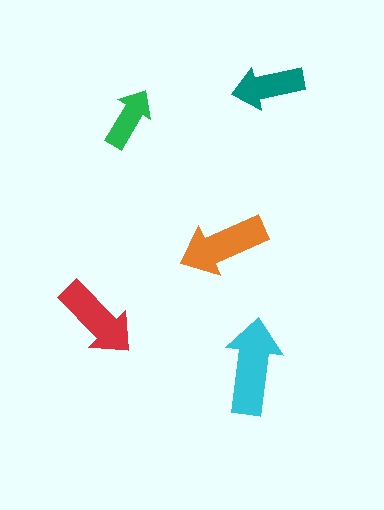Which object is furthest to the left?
The red arrow is leftmost.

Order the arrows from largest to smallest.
the cyan one, the orange one, the red one, the teal one, the green one.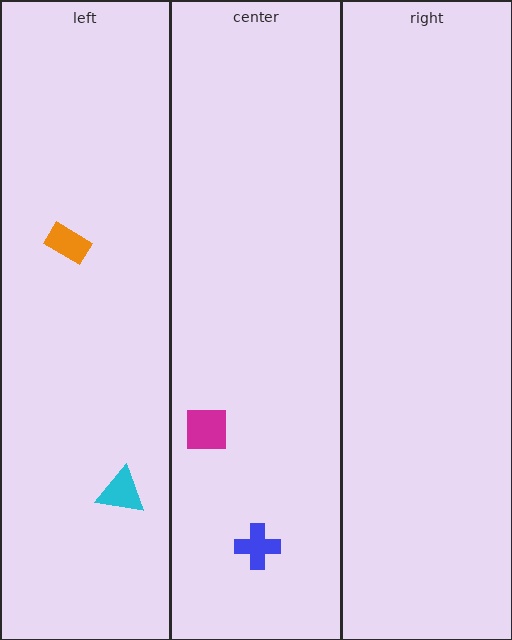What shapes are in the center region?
The magenta square, the blue cross.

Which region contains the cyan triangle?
The left region.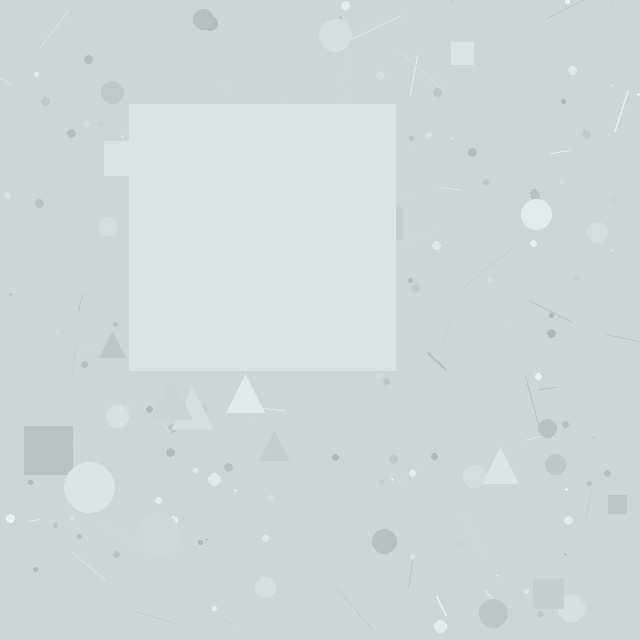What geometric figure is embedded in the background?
A square is embedded in the background.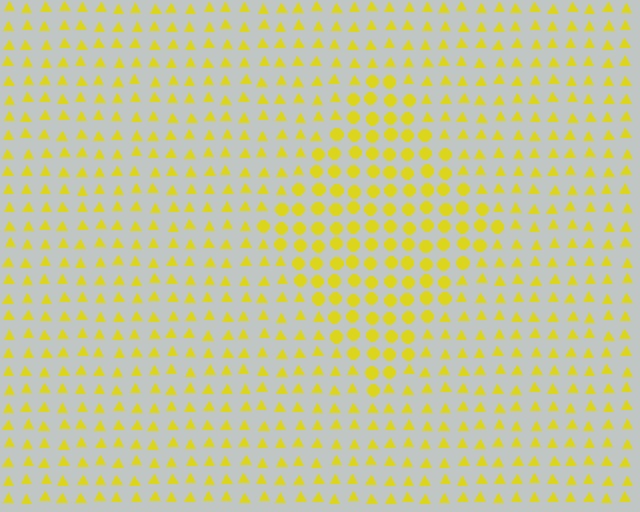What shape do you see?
I see a diamond.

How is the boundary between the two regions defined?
The boundary is defined by a change in element shape: circles inside vs. triangles outside. All elements share the same color and spacing.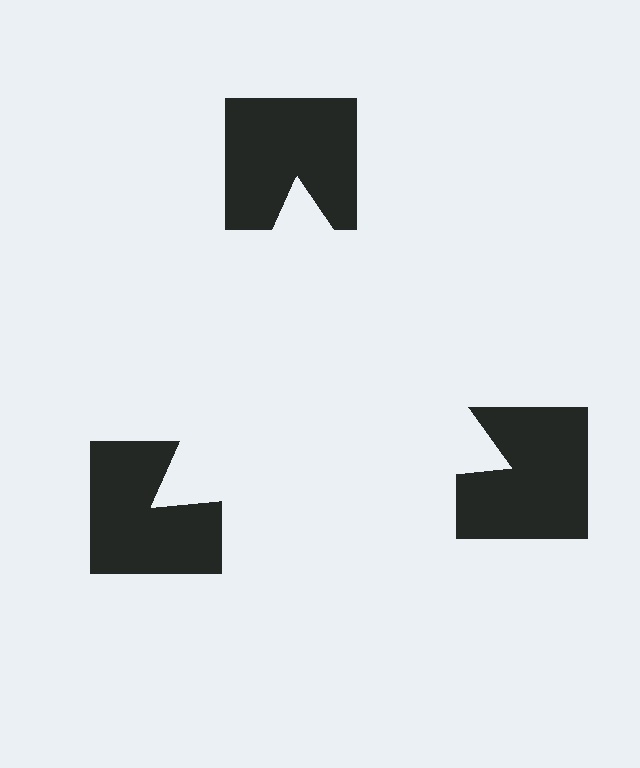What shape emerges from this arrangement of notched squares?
An illusory triangle — its edges are inferred from the aligned wedge cuts in the notched squares, not physically drawn.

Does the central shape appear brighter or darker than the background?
It typically appears slightly brighter than the background, even though no actual brightness change is drawn.